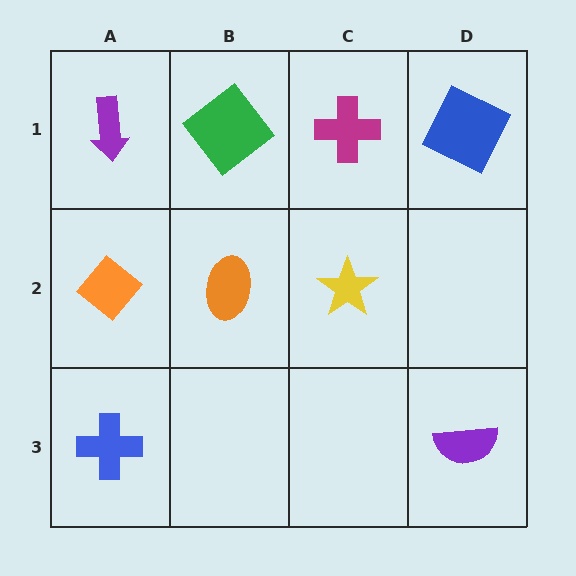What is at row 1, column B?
A green diamond.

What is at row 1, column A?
A purple arrow.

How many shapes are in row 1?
4 shapes.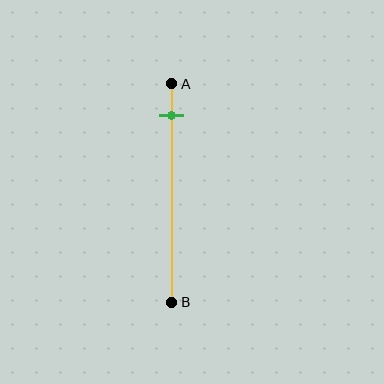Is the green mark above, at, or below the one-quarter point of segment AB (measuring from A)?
The green mark is above the one-quarter point of segment AB.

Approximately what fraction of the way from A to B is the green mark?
The green mark is approximately 15% of the way from A to B.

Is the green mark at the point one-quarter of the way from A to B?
No, the mark is at about 15% from A, not at the 25% one-quarter point.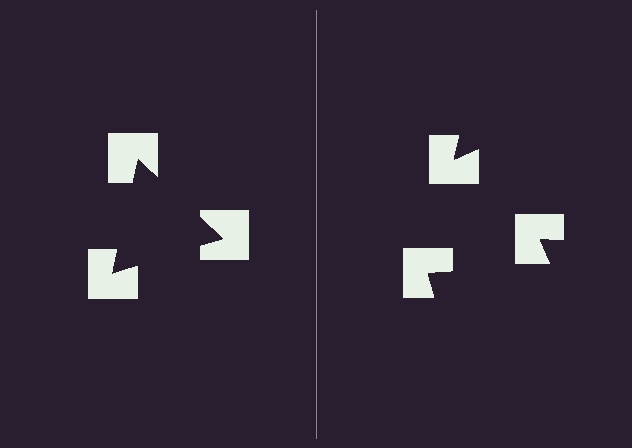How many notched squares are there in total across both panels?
6 — 3 on each side.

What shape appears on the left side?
An illusory triangle.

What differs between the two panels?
The notched squares are positioned identically on both sides; only the wedge orientations differ. On the left they align to a triangle; on the right they are misaligned.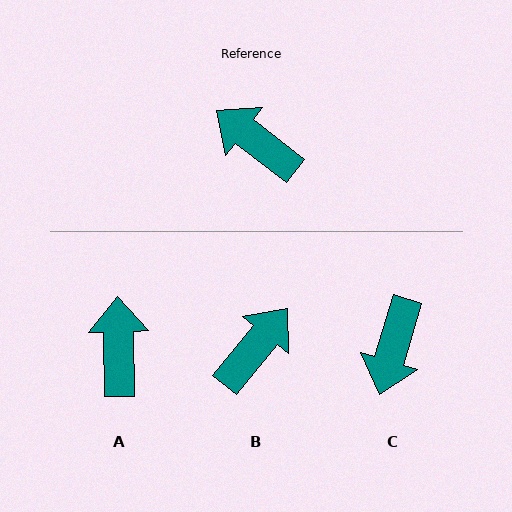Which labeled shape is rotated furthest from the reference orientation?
C, about 111 degrees away.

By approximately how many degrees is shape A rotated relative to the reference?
Approximately 51 degrees clockwise.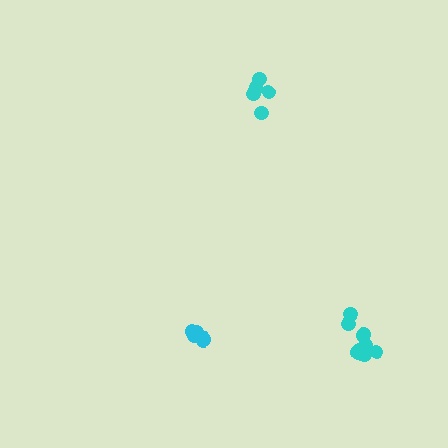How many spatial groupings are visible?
There are 3 spatial groupings.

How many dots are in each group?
Group 1: 5 dots, Group 2: 8 dots, Group 3: 5 dots (18 total).